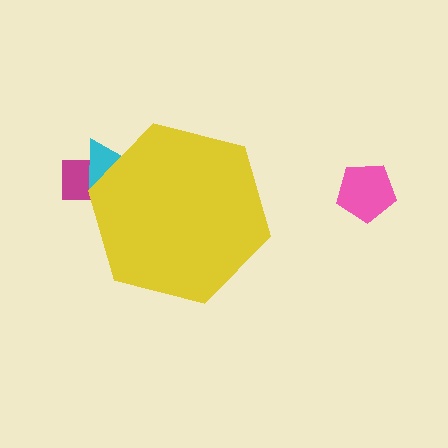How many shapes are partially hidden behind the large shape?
2 shapes are partially hidden.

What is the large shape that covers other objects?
A yellow hexagon.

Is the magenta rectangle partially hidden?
Yes, the magenta rectangle is partially hidden behind the yellow hexagon.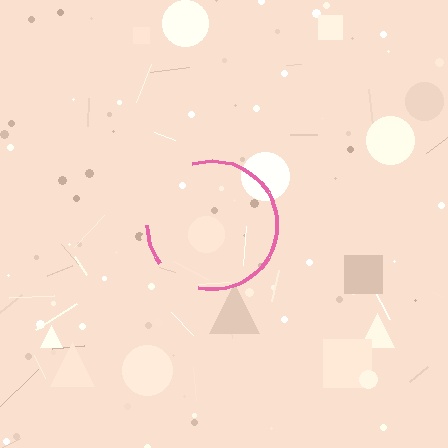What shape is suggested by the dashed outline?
The dashed outline suggests a circle.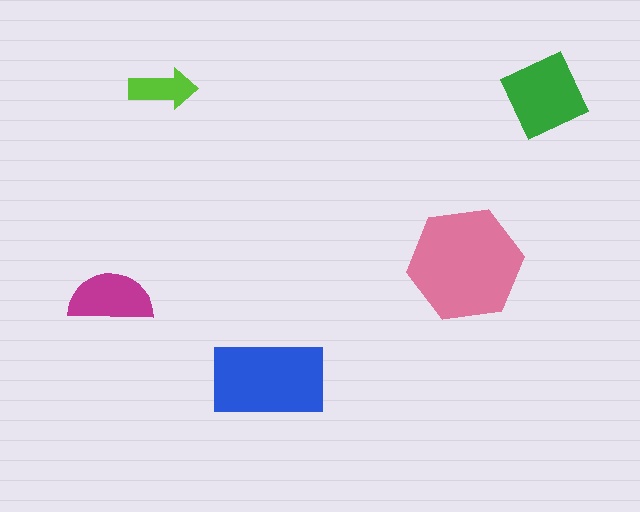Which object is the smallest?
The lime arrow.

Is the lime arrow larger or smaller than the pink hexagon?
Smaller.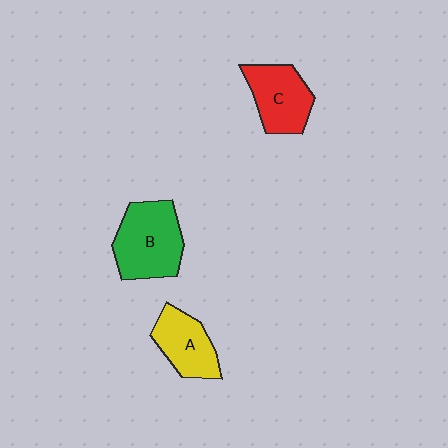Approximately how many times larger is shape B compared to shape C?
Approximately 1.3 times.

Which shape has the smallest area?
Shape A (yellow).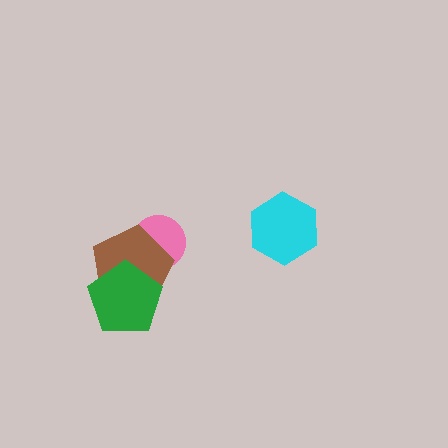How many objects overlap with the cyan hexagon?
0 objects overlap with the cyan hexagon.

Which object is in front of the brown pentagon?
The green pentagon is in front of the brown pentagon.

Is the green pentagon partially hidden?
No, no other shape covers it.